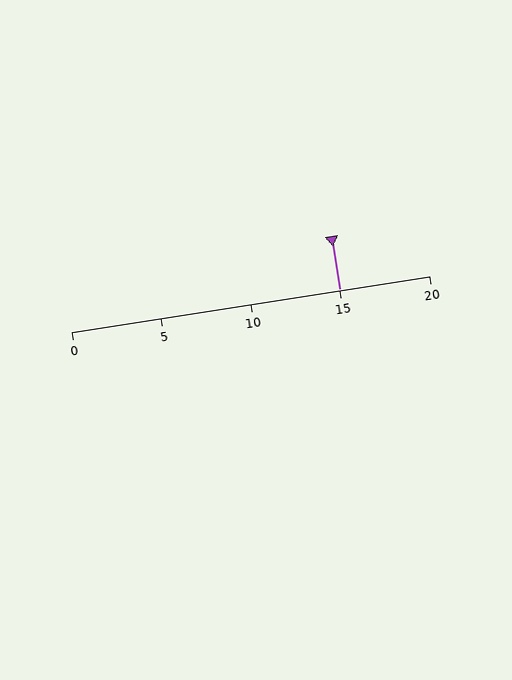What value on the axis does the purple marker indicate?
The marker indicates approximately 15.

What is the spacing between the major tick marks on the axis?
The major ticks are spaced 5 apart.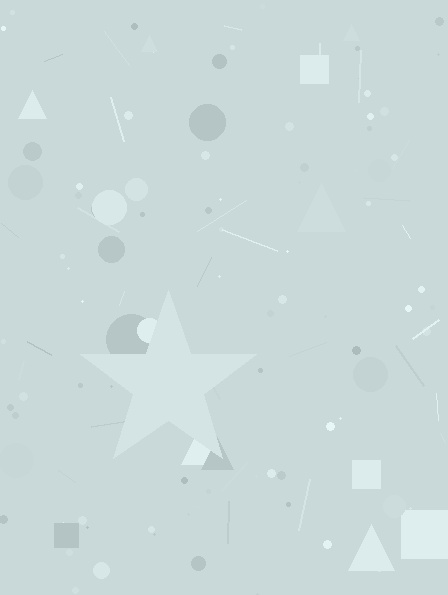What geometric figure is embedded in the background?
A star is embedded in the background.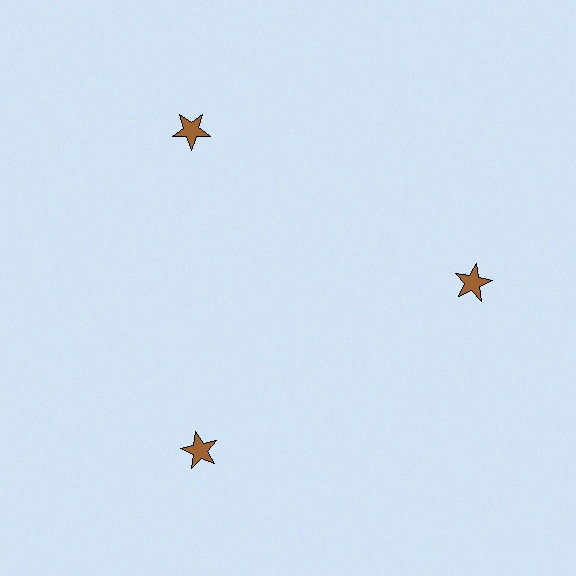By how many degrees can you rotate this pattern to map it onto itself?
The pattern maps onto itself every 120 degrees of rotation.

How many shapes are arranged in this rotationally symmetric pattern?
There are 3 shapes, arranged in 3 groups of 1.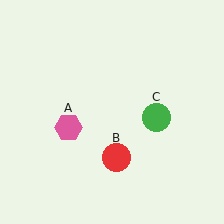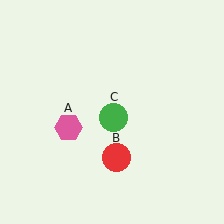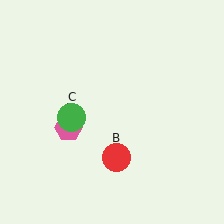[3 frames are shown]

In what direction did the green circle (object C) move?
The green circle (object C) moved left.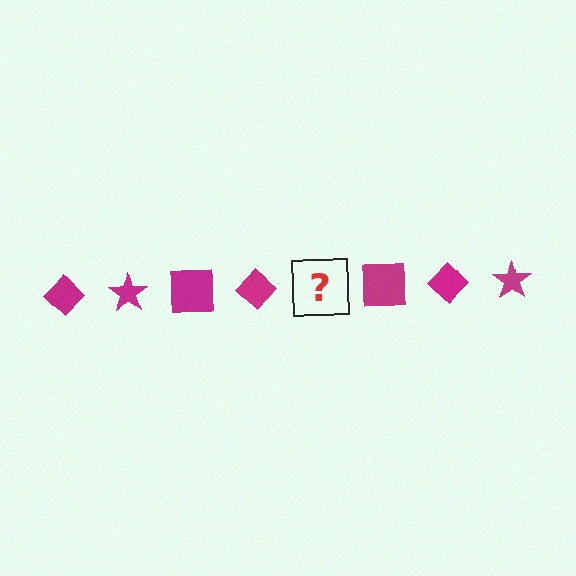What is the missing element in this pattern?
The missing element is a magenta star.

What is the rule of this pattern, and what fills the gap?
The rule is that the pattern cycles through diamond, star, square shapes in magenta. The gap should be filled with a magenta star.